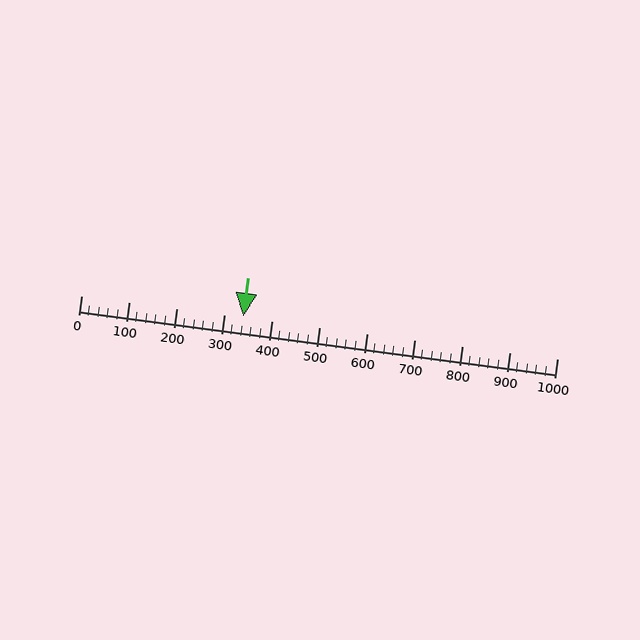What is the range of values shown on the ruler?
The ruler shows values from 0 to 1000.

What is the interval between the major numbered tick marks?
The major tick marks are spaced 100 units apart.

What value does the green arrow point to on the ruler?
The green arrow points to approximately 340.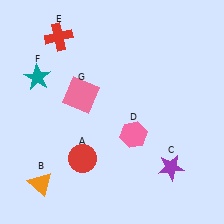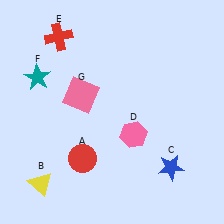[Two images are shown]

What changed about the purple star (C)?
In Image 1, C is purple. In Image 2, it changed to blue.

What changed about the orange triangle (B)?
In Image 1, B is orange. In Image 2, it changed to yellow.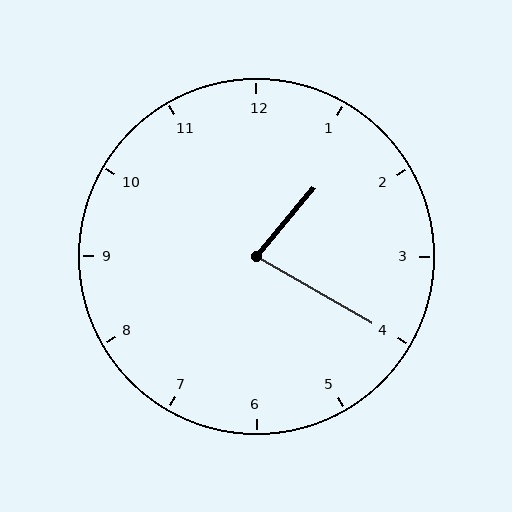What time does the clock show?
1:20.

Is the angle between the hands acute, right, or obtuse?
It is acute.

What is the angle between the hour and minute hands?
Approximately 80 degrees.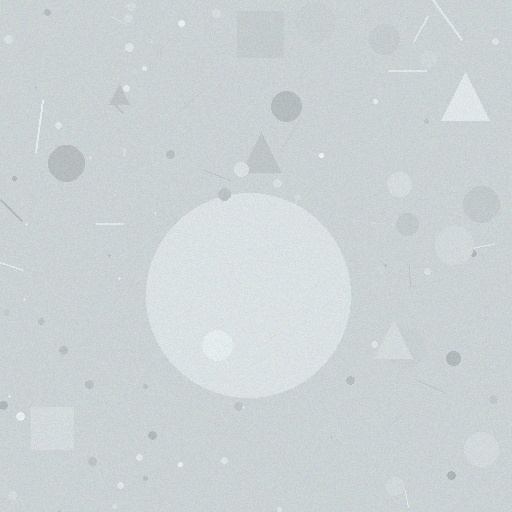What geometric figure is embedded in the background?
A circle is embedded in the background.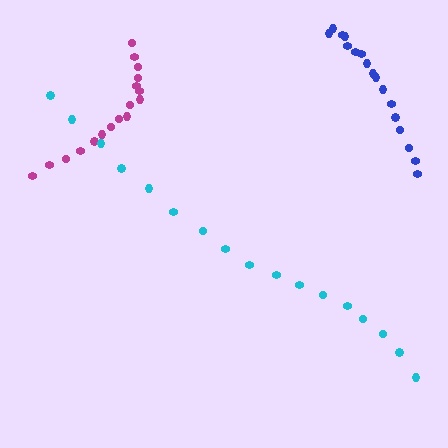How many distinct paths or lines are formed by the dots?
There are 3 distinct paths.